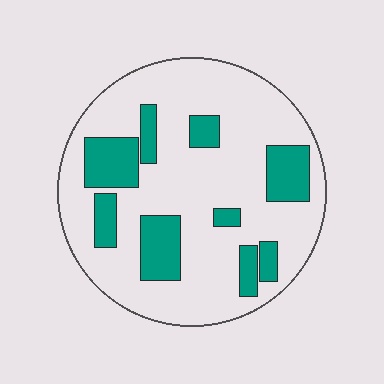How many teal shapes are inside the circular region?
9.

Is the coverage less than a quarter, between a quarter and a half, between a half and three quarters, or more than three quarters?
Less than a quarter.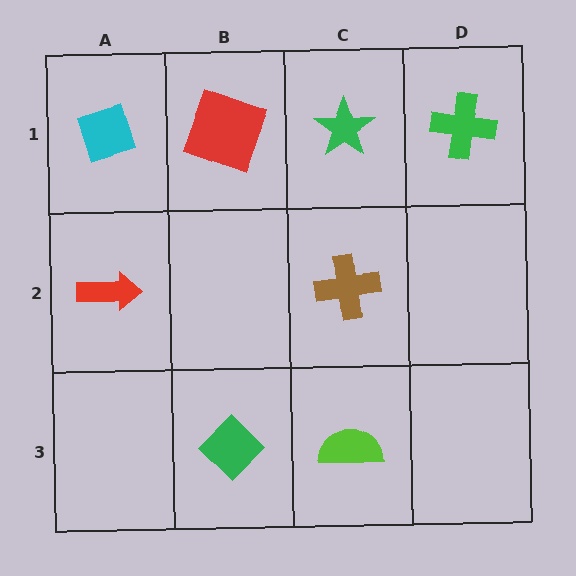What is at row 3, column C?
A lime semicircle.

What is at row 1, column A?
A cyan diamond.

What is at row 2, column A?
A red arrow.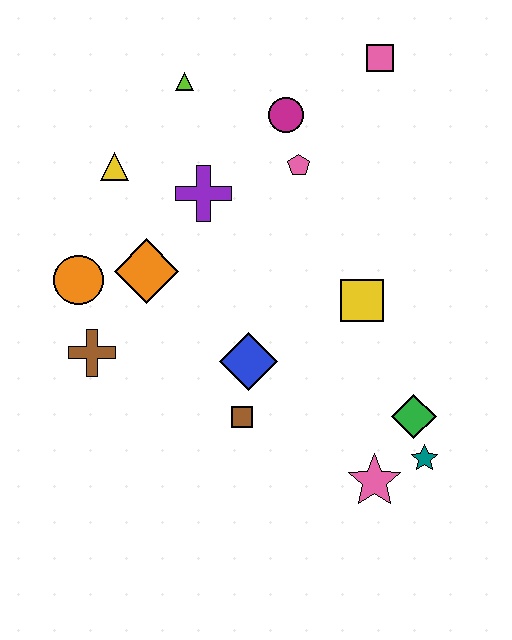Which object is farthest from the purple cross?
The teal star is farthest from the purple cross.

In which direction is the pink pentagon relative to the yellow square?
The pink pentagon is above the yellow square.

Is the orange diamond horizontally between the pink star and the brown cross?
Yes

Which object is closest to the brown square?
The blue diamond is closest to the brown square.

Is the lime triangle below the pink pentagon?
No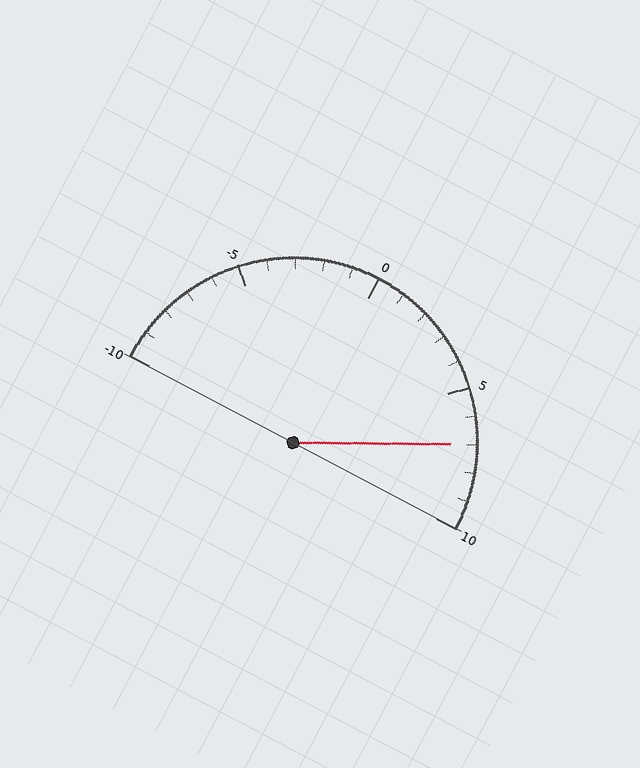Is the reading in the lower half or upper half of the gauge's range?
The reading is in the upper half of the range (-10 to 10).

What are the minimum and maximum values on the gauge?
The gauge ranges from -10 to 10.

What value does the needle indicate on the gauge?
The needle indicates approximately 7.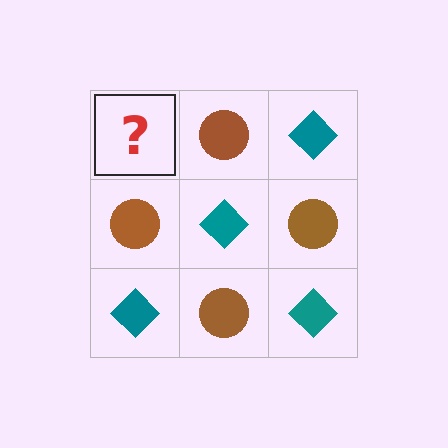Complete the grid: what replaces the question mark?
The question mark should be replaced with a teal diamond.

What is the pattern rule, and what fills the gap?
The rule is that it alternates teal diamond and brown circle in a checkerboard pattern. The gap should be filled with a teal diamond.